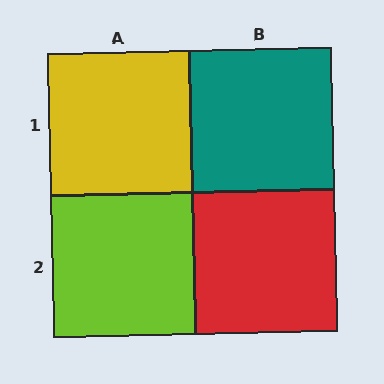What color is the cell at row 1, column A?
Yellow.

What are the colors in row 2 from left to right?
Lime, red.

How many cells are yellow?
1 cell is yellow.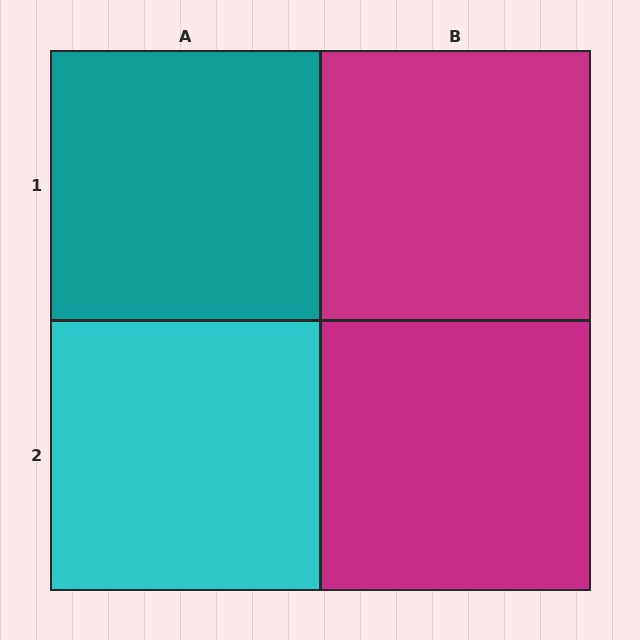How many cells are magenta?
2 cells are magenta.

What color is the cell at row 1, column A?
Teal.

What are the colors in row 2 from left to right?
Cyan, magenta.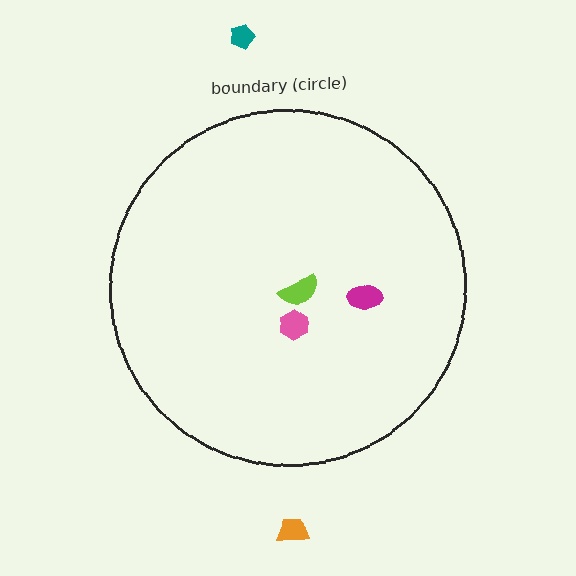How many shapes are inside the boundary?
3 inside, 2 outside.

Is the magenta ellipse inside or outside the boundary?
Inside.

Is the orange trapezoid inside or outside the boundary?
Outside.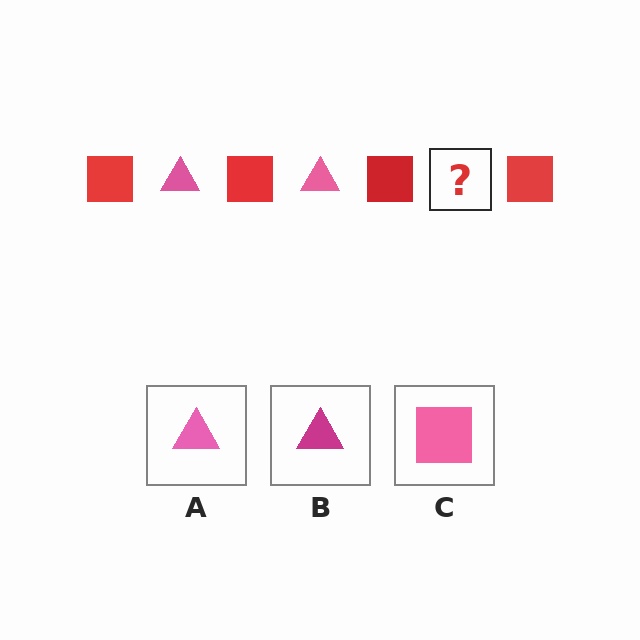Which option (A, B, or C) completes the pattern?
A.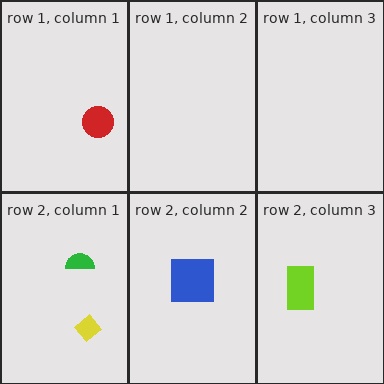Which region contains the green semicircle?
The row 2, column 1 region.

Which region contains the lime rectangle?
The row 2, column 3 region.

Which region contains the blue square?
The row 2, column 2 region.